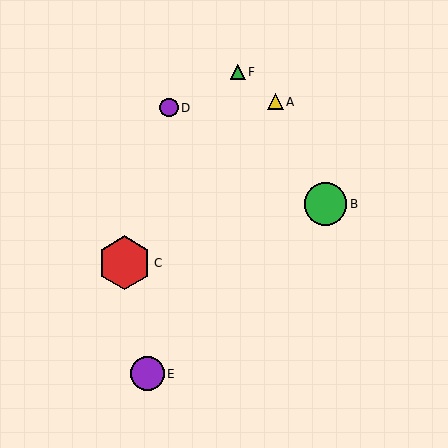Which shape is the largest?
The red hexagon (labeled C) is the largest.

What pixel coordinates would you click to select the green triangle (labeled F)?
Click at (238, 72) to select the green triangle F.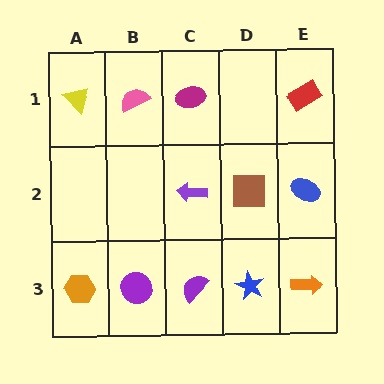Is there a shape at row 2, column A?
No, that cell is empty.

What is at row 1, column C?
A magenta ellipse.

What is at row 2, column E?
A blue ellipse.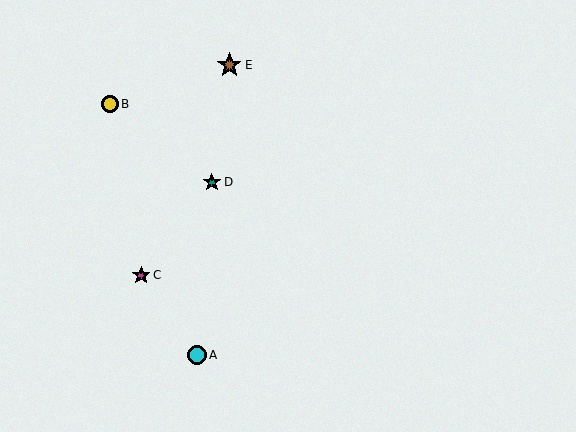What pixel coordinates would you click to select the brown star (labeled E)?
Click at (229, 65) to select the brown star E.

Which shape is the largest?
The brown star (labeled E) is the largest.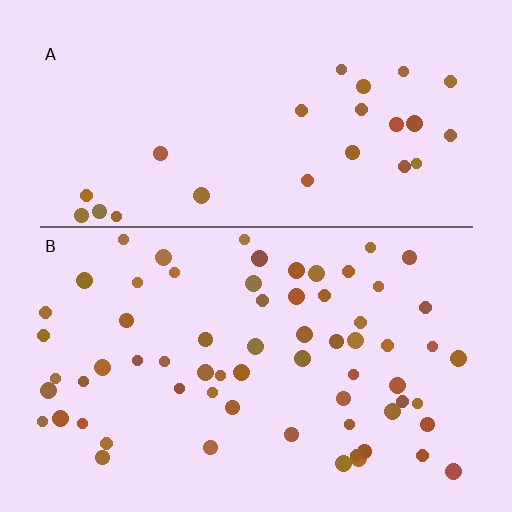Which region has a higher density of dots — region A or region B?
B (the bottom).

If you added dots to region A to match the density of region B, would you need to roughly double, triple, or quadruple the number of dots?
Approximately triple.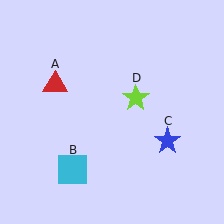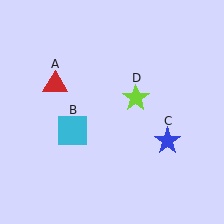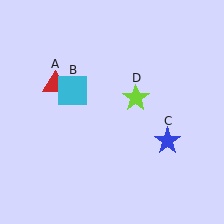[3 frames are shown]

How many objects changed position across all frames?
1 object changed position: cyan square (object B).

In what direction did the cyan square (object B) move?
The cyan square (object B) moved up.